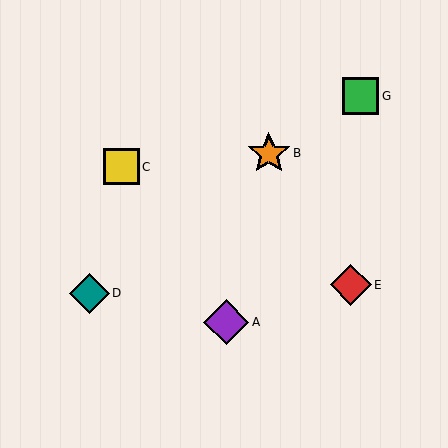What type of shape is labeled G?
Shape G is a green square.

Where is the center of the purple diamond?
The center of the purple diamond is at (226, 322).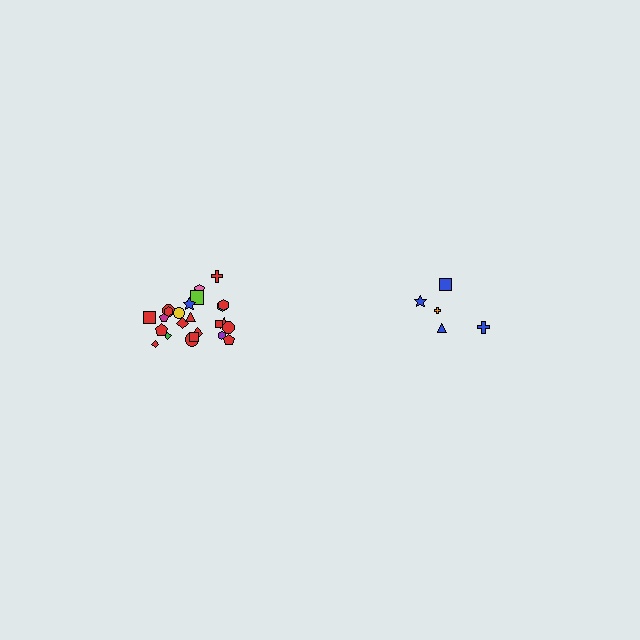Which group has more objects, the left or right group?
The left group.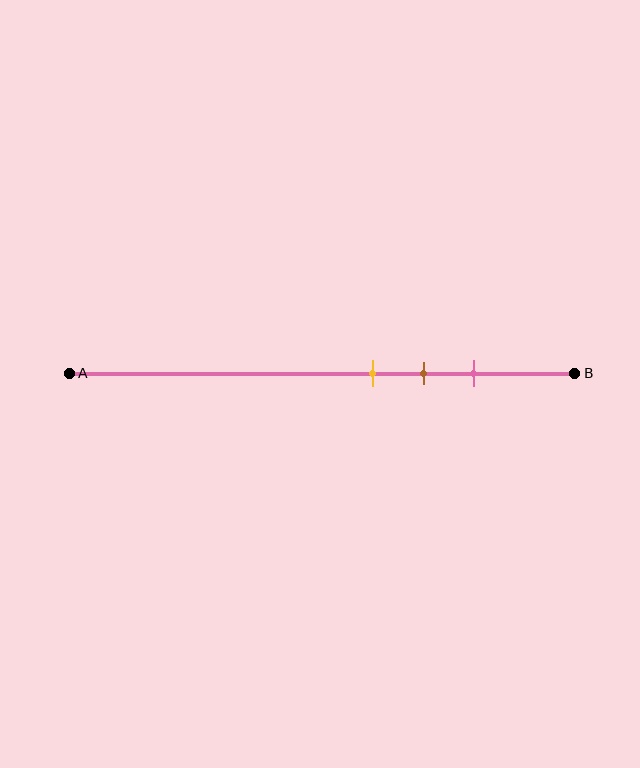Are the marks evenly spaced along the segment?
Yes, the marks are approximately evenly spaced.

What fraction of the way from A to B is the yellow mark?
The yellow mark is approximately 60% (0.6) of the way from A to B.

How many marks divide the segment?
There are 3 marks dividing the segment.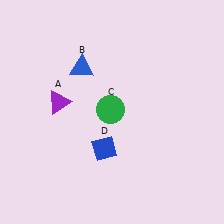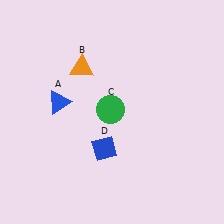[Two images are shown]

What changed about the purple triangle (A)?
In Image 1, A is purple. In Image 2, it changed to blue.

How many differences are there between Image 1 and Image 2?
There are 2 differences between the two images.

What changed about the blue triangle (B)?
In Image 1, B is blue. In Image 2, it changed to orange.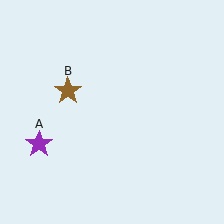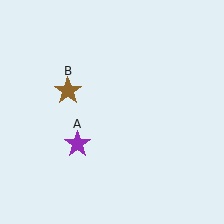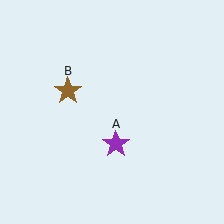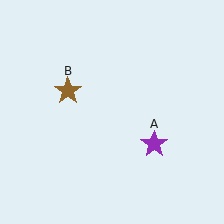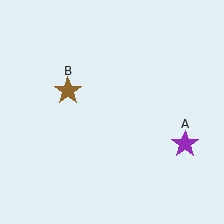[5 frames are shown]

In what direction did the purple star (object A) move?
The purple star (object A) moved right.